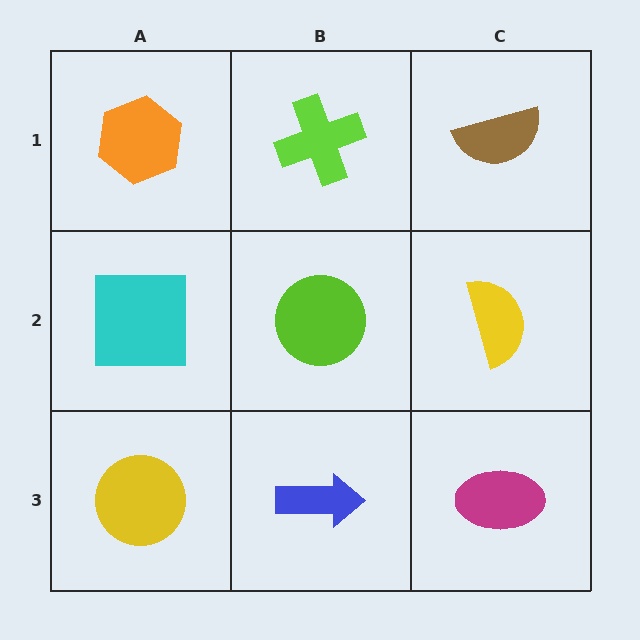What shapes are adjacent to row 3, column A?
A cyan square (row 2, column A), a blue arrow (row 3, column B).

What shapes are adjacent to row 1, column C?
A yellow semicircle (row 2, column C), a lime cross (row 1, column B).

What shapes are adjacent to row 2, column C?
A brown semicircle (row 1, column C), a magenta ellipse (row 3, column C), a lime circle (row 2, column B).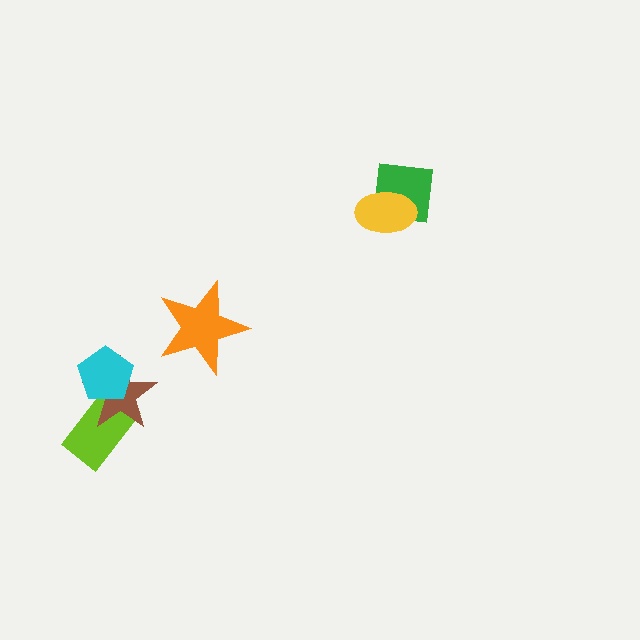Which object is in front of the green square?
The yellow ellipse is in front of the green square.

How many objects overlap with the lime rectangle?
2 objects overlap with the lime rectangle.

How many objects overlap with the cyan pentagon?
2 objects overlap with the cyan pentagon.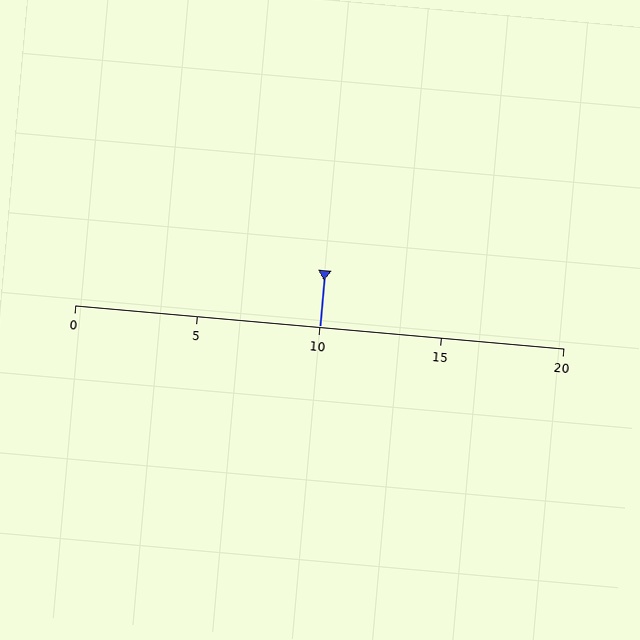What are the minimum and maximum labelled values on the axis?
The axis runs from 0 to 20.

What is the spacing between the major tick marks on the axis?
The major ticks are spaced 5 apart.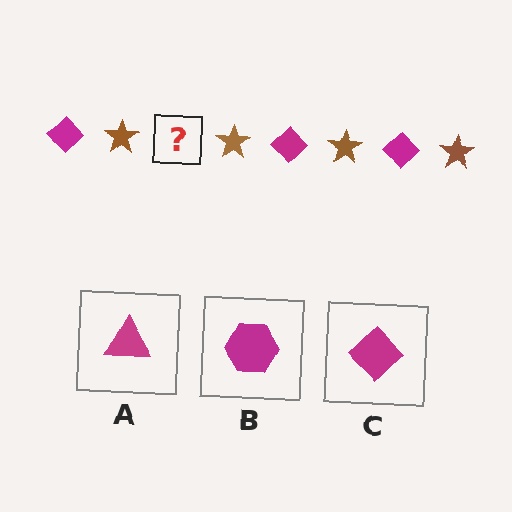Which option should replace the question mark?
Option C.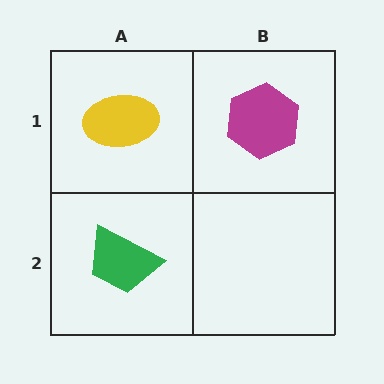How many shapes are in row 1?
2 shapes.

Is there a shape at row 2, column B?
No, that cell is empty.